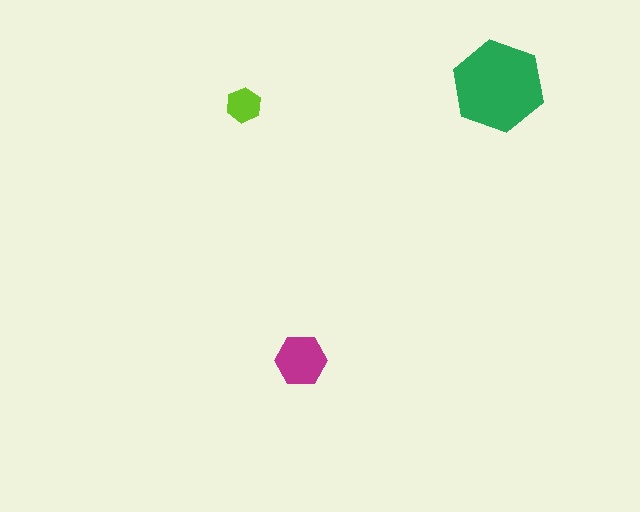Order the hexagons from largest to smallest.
the green one, the magenta one, the lime one.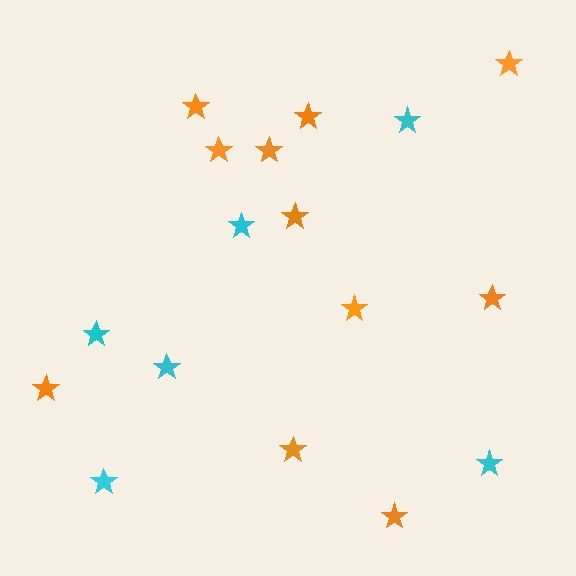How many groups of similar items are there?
There are 2 groups: one group of cyan stars (6) and one group of orange stars (11).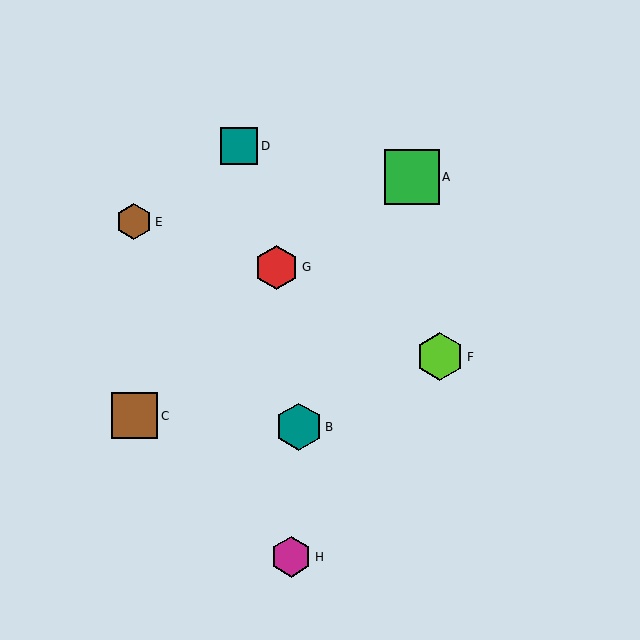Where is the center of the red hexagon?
The center of the red hexagon is at (277, 267).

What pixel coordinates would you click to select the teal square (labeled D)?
Click at (239, 146) to select the teal square D.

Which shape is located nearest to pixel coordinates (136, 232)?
The brown hexagon (labeled E) at (134, 222) is nearest to that location.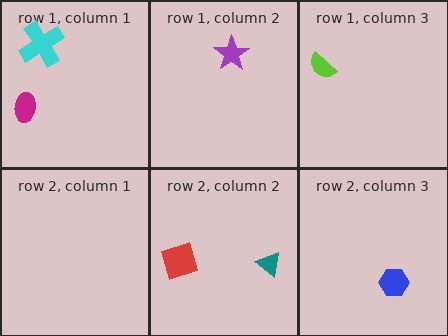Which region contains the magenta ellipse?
The row 1, column 1 region.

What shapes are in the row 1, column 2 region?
The purple star.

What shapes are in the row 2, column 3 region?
The blue hexagon.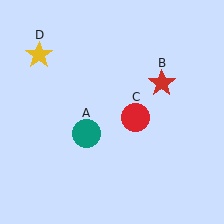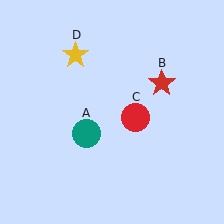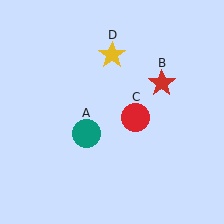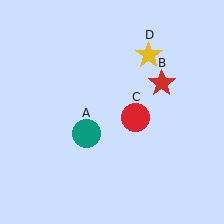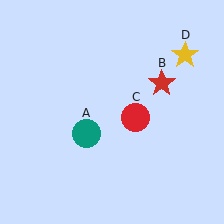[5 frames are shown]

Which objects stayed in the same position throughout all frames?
Teal circle (object A) and red star (object B) and red circle (object C) remained stationary.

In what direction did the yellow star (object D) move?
The yellow star (object D) moved right.